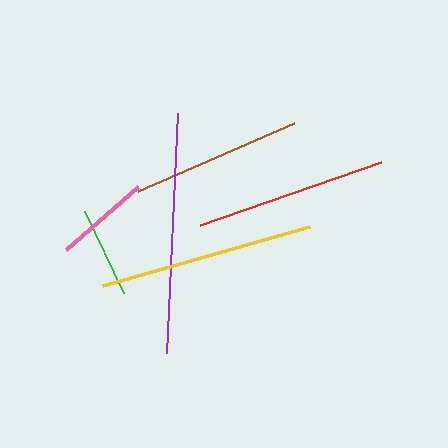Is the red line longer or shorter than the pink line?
The red line is longer than the pink line.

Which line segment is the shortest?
The green line is the shortest at approximately 91 pixels.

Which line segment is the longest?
The purple line is the longest at approximately 241 pixels.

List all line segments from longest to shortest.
From longest to shortest: purple, yellow, red, brown, pink, green.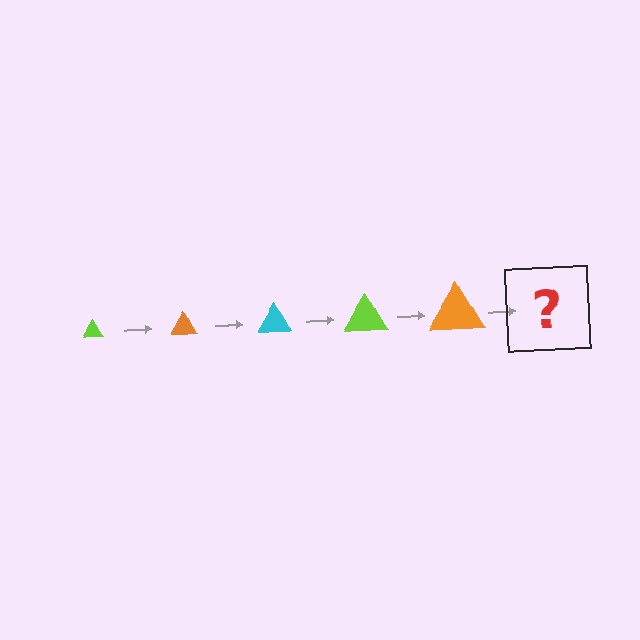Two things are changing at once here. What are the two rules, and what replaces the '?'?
The two rules are that the triangle grows larger each step and the color cycles through lime, orange, and cyan. The '?' should be a cyan triangle, larger than the previous one.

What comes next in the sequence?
The next element should be a cyan triangle, larger than the previous one.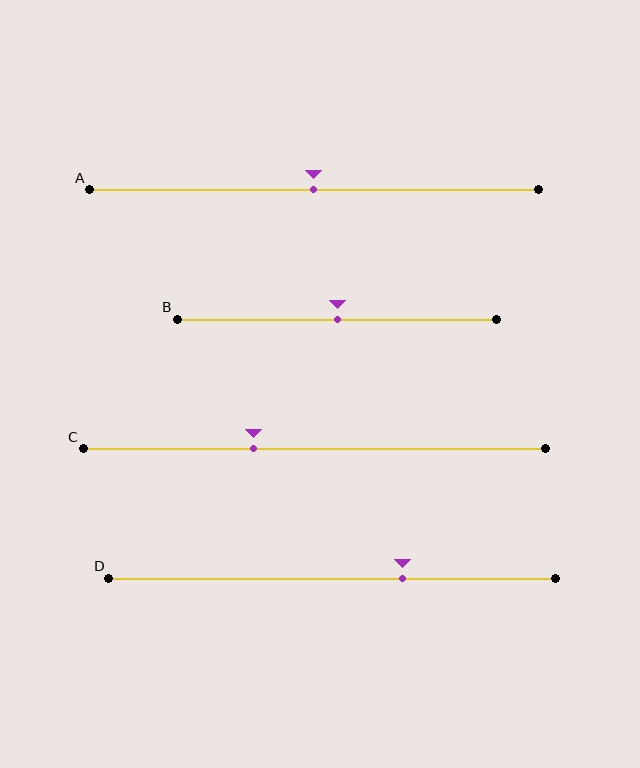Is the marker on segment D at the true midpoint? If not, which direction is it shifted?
No, the marker on segment D is shifted to the right by about 16% of the segment length.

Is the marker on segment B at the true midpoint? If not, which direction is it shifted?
Yes, the marker on segment B is at the true midpoint.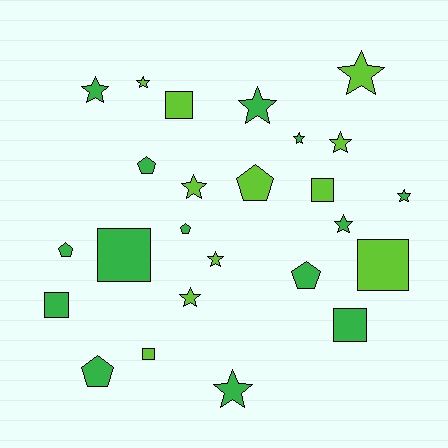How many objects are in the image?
There are 25 objects.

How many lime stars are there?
There are 6 lime stars.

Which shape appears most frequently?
Star, with 12 objects.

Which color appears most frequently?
Green, with 14 objects.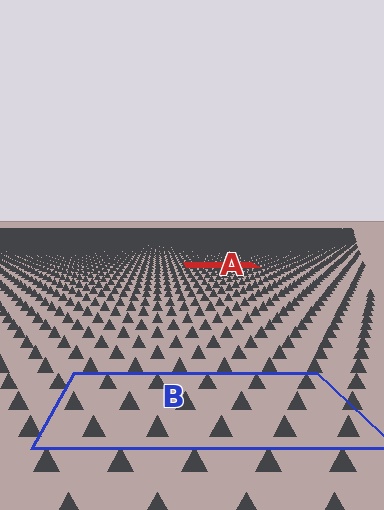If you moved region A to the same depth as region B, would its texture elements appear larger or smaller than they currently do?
They would appear larger. At a closer depth, the same texture elements are projected at a bigger on-screen size.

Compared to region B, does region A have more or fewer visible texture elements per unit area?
Region A has more texture elements per unit area — they are packed more densely because it is farther away.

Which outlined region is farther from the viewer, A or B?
Region A is farther from the viewer — the texture elements inside it appear smaller and more densely packed.